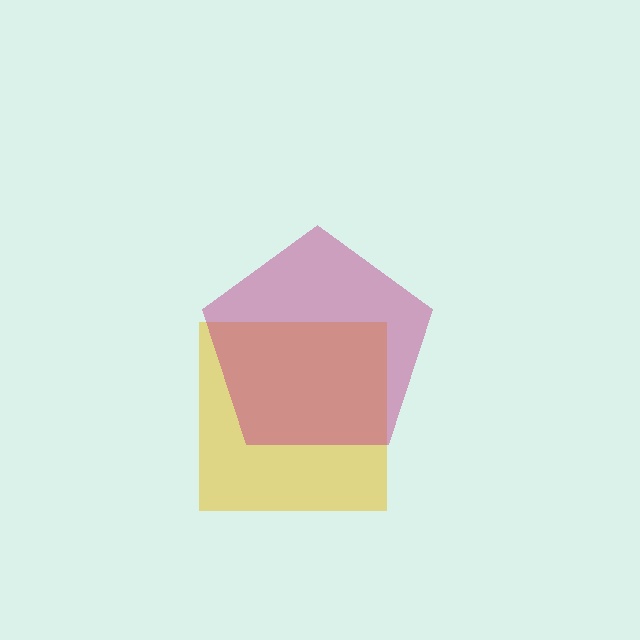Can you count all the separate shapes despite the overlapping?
Yes, there are 2 separate shapes.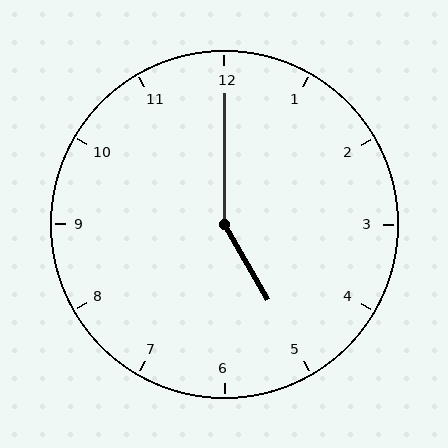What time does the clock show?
5:00.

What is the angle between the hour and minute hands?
Approximately 150 degrees.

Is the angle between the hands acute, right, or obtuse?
It is obtuse.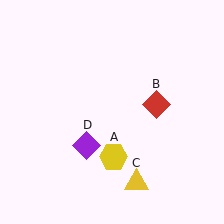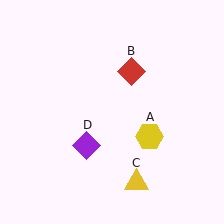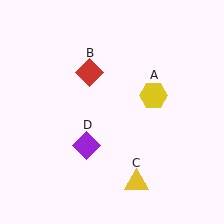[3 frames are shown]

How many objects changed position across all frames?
2 objects changed position: yellow hexagon (object A), red diamond (object B).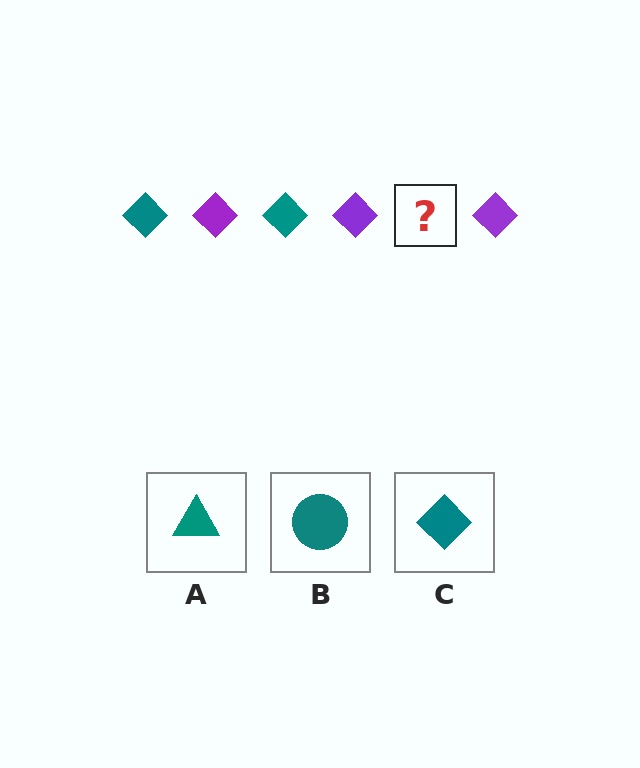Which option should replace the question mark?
Option C.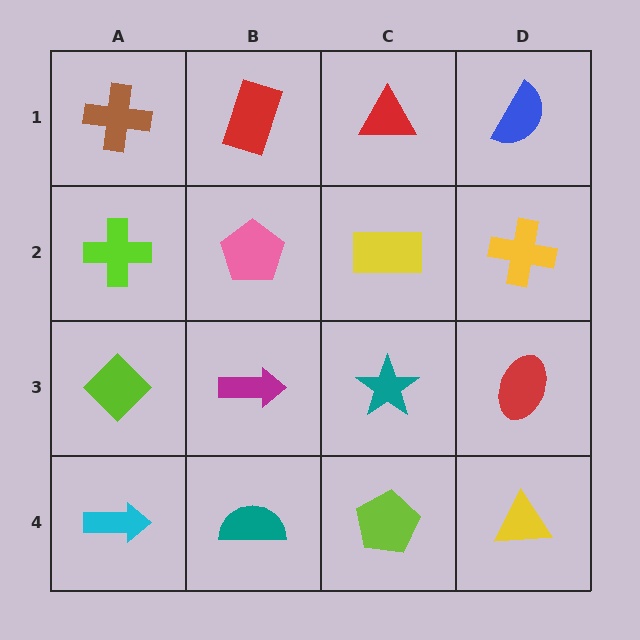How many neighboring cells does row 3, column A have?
3.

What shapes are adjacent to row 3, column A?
A lime cross (row 2, column A), a cyan arrow (row 4, column A), a magenta arrow (row 3, column B).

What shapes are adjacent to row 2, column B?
A red rectangle (row 1, column B), a magenta arrow (row 3, column B), a lime cross (row 2, column A), a yellow rectangle (row 2, column C).